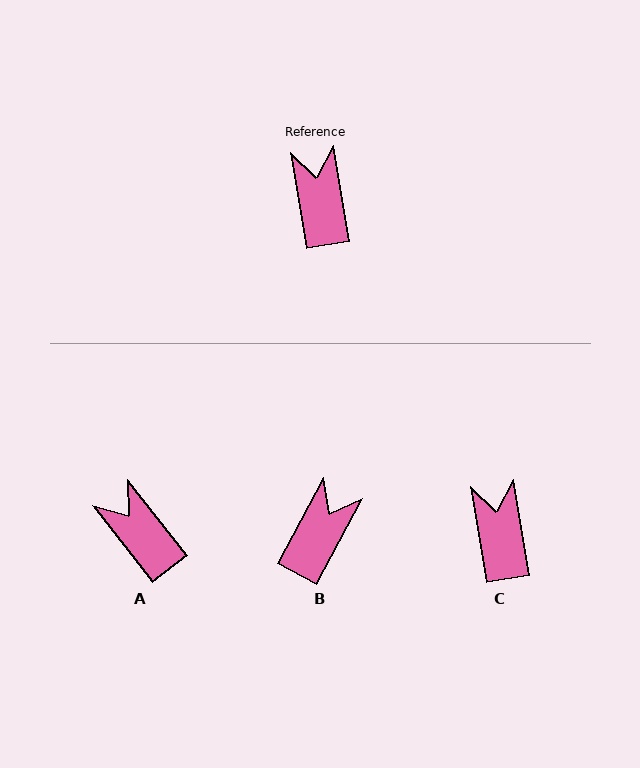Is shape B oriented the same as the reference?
No, it is off by about 37 degrees.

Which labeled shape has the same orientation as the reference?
C.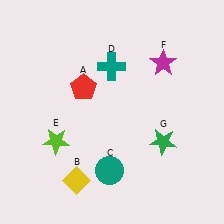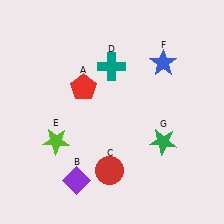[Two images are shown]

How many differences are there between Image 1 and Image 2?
There are 3 differences between the two images.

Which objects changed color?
B changed from yellow to purple. C changed from teal to red. F changed from magenta to blue.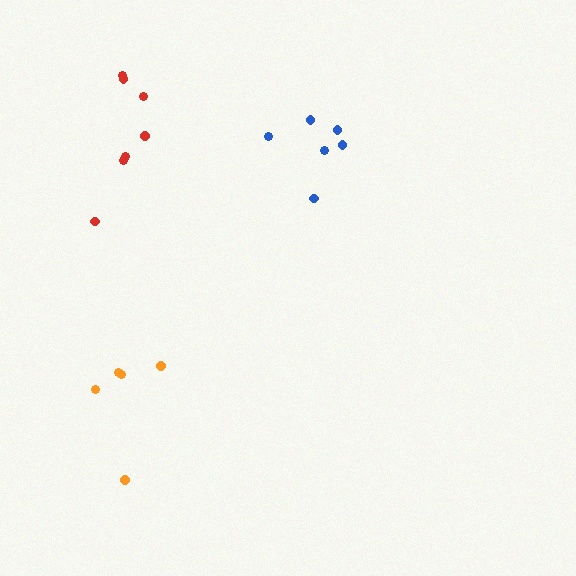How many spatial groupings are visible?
There are 3 spatial groupings.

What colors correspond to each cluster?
The clusters are colored: orange, blue, red.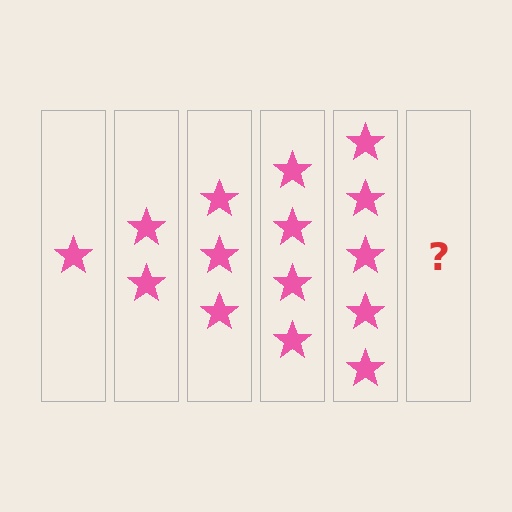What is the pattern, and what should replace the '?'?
The pattern is that each step adds one more star. The '?' should be 6 stars.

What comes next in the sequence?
The next element should be 6 stars.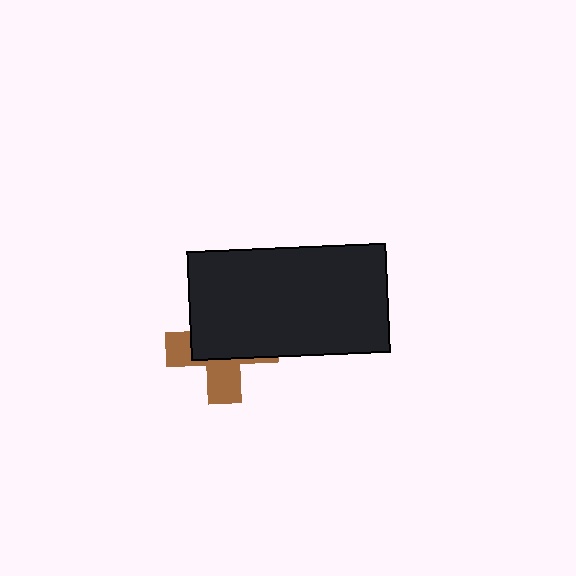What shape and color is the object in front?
The object in front is a black rectangle.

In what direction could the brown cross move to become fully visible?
The brown cross could move down. That would shift it out from behind the black rectangle entirely.